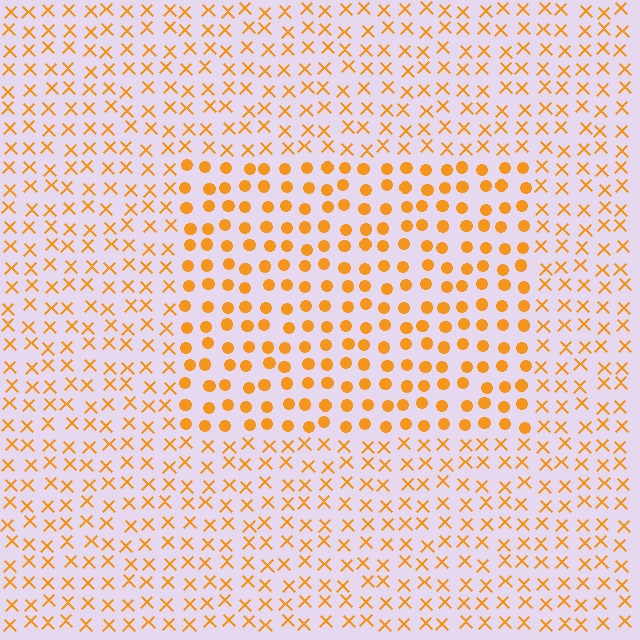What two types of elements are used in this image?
The image uses circles inside the rectangle region and X marks outside it.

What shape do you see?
I see a rectangle.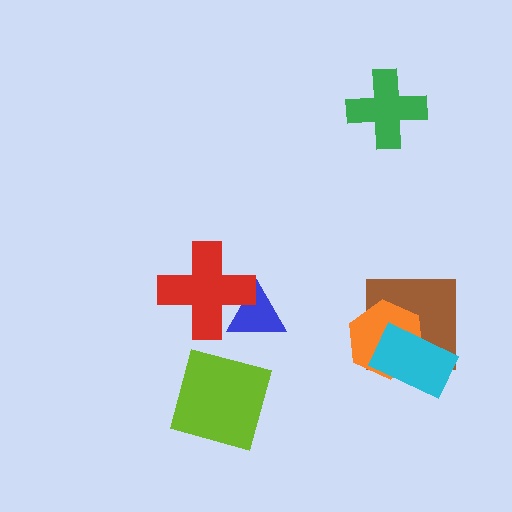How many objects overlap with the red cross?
1 object overlaps with the red cross.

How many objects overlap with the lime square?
0 objects overlap with the lime square.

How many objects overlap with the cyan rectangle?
2 objects overlap with the cyan rectangle.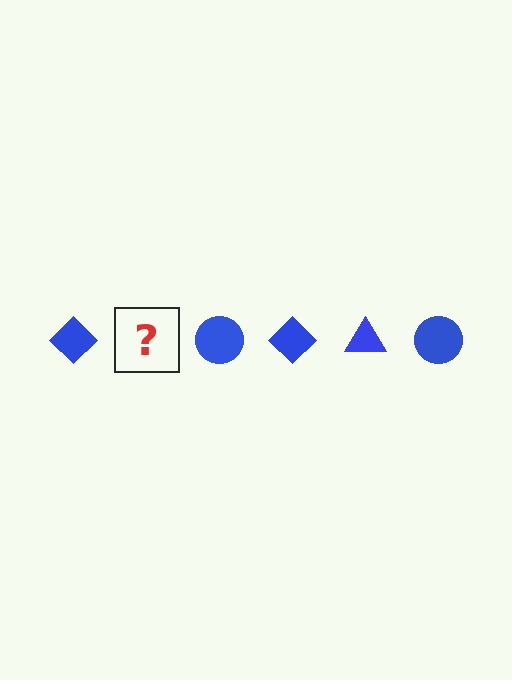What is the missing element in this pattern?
The missing element is a blue triangle.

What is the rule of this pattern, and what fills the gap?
The rule is that the pattern cycles through diamond, triangle, circle shapes in blue. The gap should be filled with a blue triangle.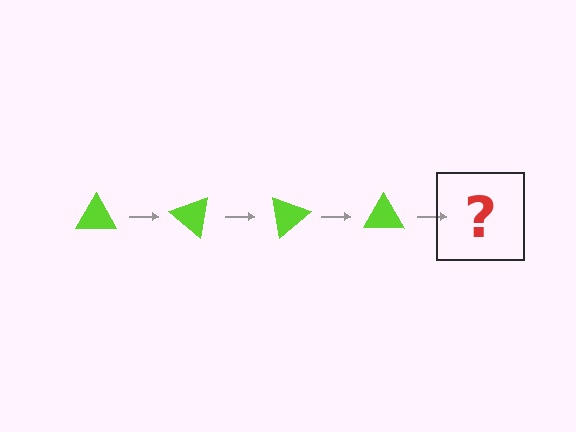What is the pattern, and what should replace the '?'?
The pattern is that the triangle rotates 40 degrees each step. The '?' should be a lime triangle rotated 160 degrees.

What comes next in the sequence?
The next element should be a lime triangle rotated 160 degrees.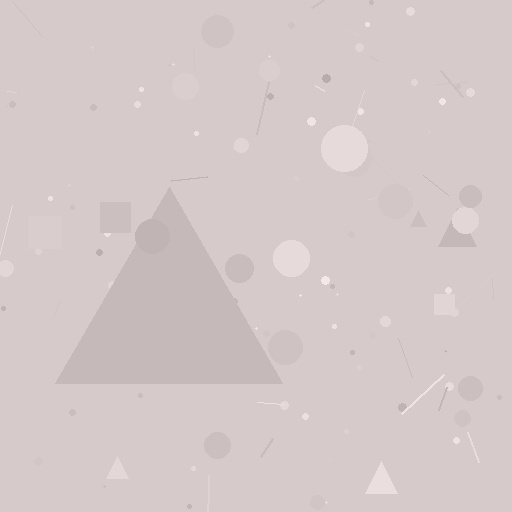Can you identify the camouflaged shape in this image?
The camouflaged shape is a triangle.